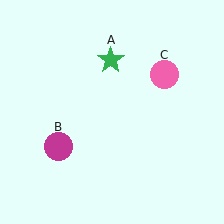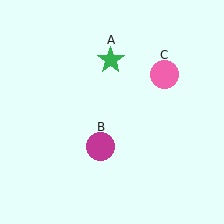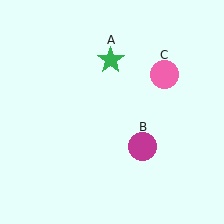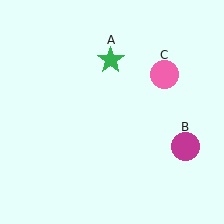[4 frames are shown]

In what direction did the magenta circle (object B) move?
The magenta circle (object B) moved right.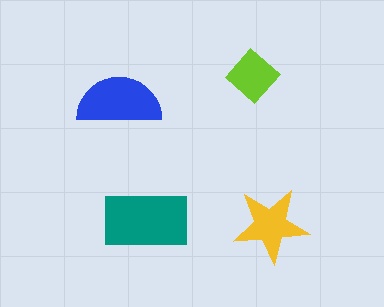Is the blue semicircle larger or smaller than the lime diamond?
Larger.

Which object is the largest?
The teal rectangle.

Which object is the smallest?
The lime diamond.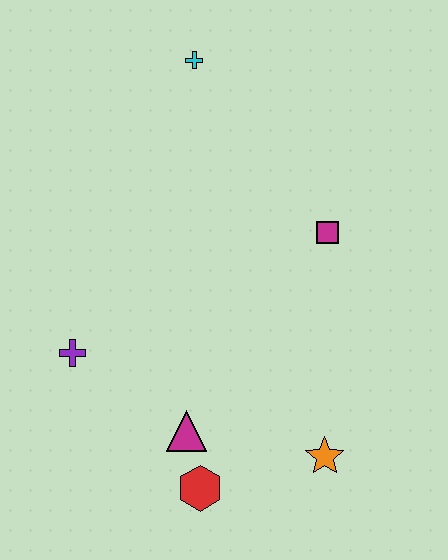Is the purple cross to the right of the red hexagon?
No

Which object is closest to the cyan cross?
The magenta square is closest to the cyan cross.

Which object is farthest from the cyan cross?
The red hexagon is farthest from the cyan cross.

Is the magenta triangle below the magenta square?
Yes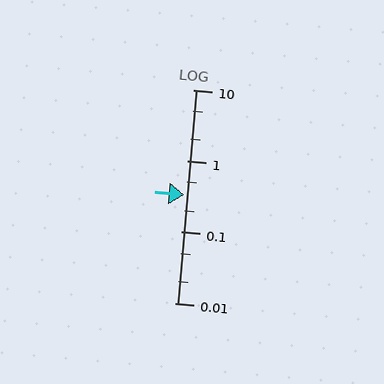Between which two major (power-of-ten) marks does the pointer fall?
The pointer is between 0.1 and 1.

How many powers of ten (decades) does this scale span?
The scale spans 3 decades, from 0.01 to 10.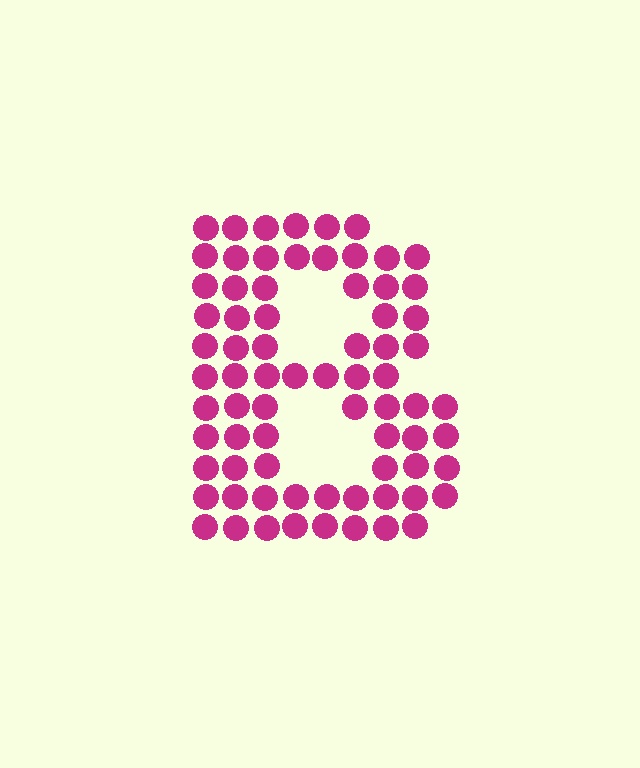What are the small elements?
The small elements are circles.